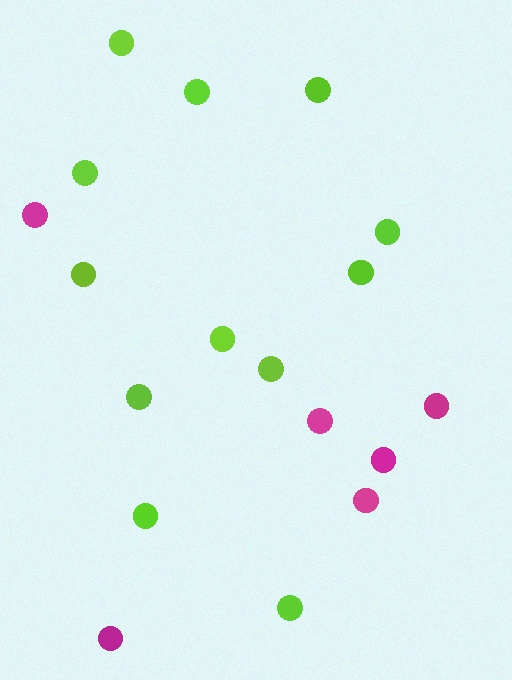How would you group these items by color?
There are 2 groups: one group of magenta circles (6) and one group of lime circles (12).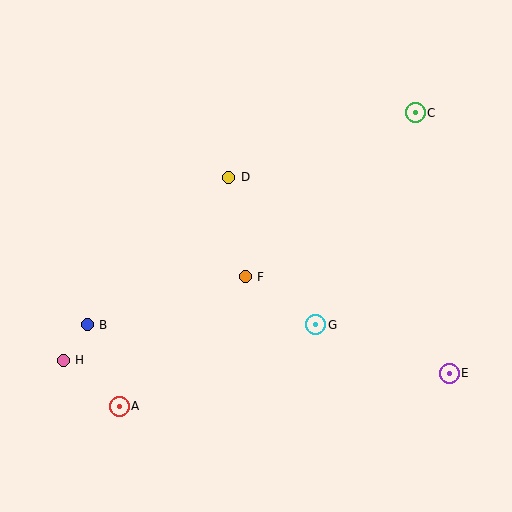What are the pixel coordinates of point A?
Point A is at (119, 406).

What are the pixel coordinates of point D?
Point D is at (229, 177).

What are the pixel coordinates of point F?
Point F is at (245, 277).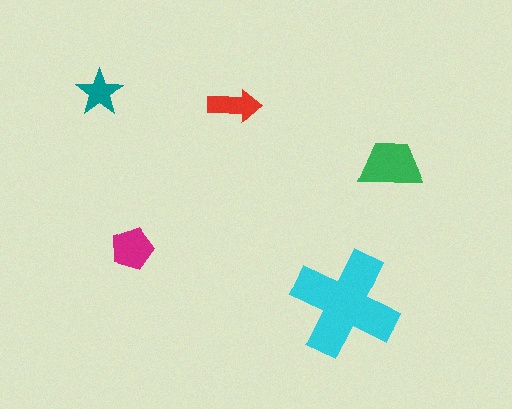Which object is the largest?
The cyan cross.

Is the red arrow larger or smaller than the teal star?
Larger.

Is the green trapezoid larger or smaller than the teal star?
Larger.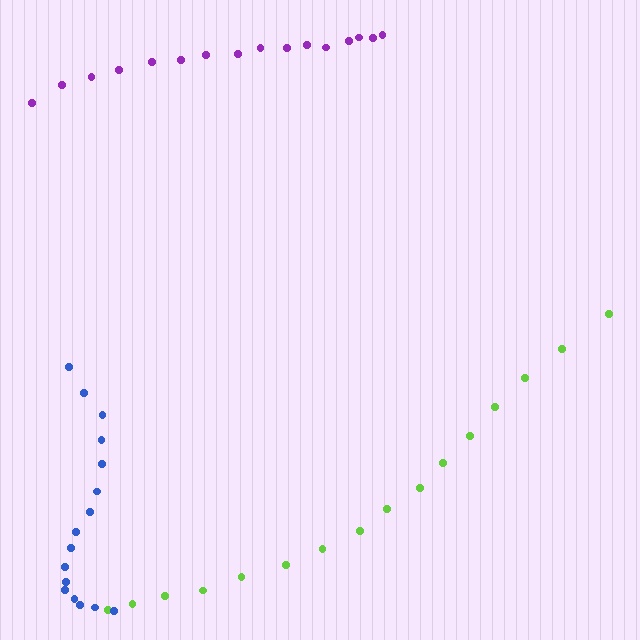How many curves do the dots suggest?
There are 3 distinct paths.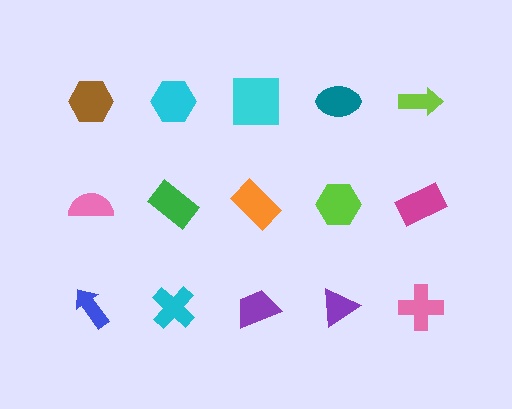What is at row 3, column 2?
A cyan cross.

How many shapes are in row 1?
5 shapes.